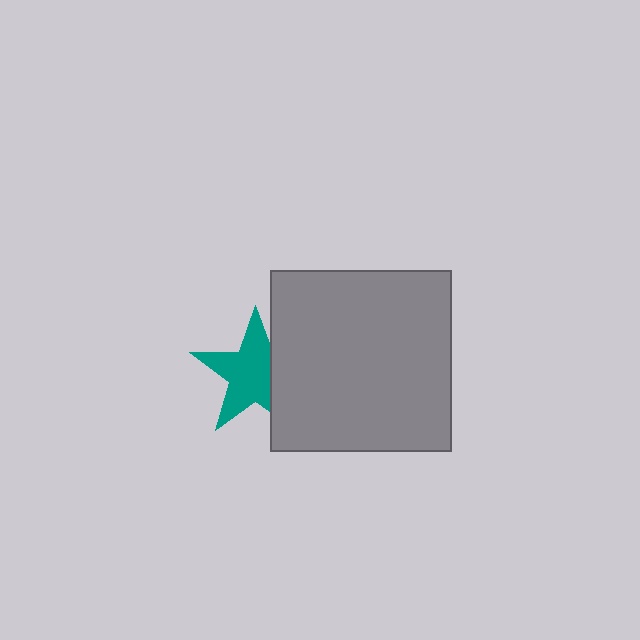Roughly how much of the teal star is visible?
Most of it is visible (roughly 69%).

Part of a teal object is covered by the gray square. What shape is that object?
It is a star.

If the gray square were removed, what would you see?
You would see the complete teal star.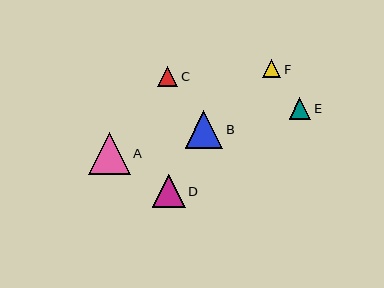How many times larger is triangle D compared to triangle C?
Triangle D is approximately 1.7 times the size of triangle C.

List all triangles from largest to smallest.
From largest to smallest: A, B, D, E, C, F.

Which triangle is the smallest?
Triangle F is the smallest with a size of approximately 18 pixels.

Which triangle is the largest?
Triangle A is the largest with a size of approximately 42 pixels.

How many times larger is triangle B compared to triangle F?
Triangle B is approximately 2.1 times the size of triangle F.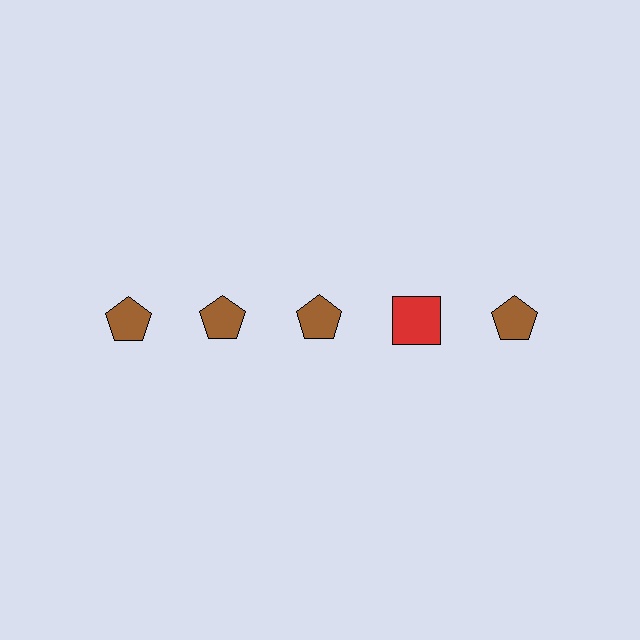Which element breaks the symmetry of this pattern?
The red square in the top row, second from right column breaks the symmetry. All other shapes are brown pentagons.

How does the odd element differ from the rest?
It differs in both color (red instead of brown) and shape (square instead of pentagon).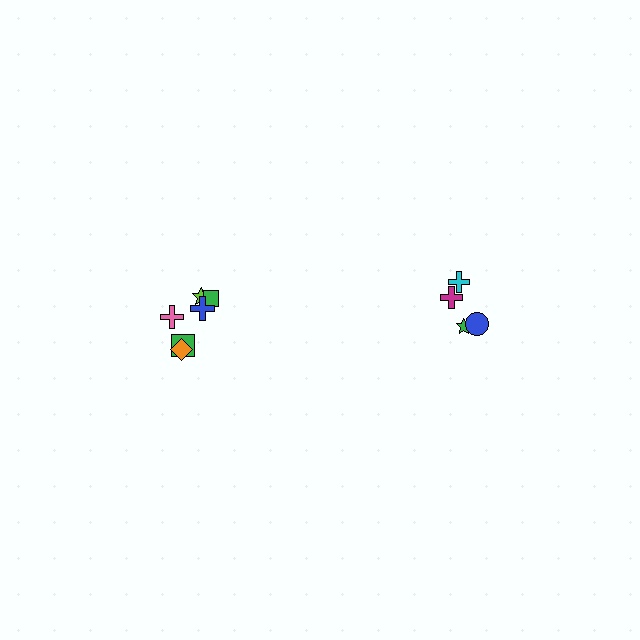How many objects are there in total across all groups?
There are 10 objects.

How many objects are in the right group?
There are 4 objects.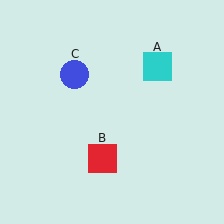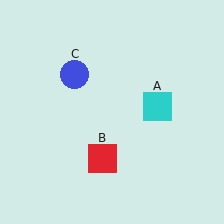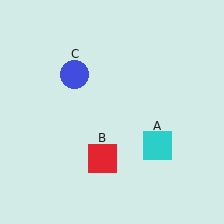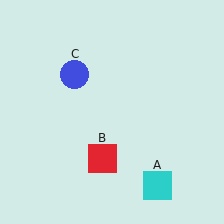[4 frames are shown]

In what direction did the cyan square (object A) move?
The cyan square (object A) moved down.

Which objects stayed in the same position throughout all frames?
Red square (object B) and blue circle (object C) remained stationary.